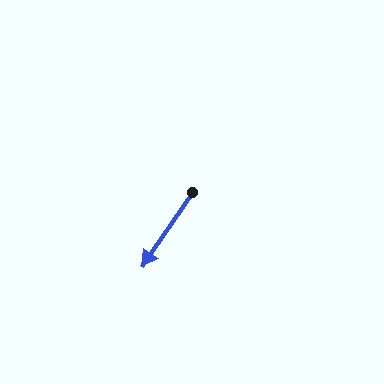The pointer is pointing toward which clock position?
Roughly 7 o'clock.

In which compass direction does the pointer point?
Southwest.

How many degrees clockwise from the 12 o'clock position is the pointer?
Approximately 214 degrees.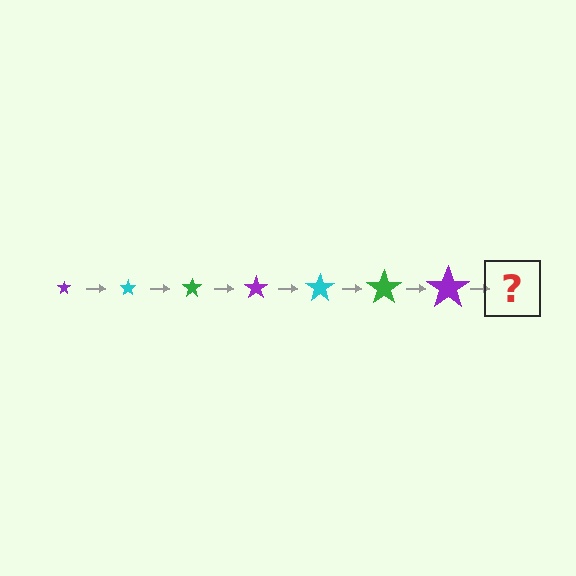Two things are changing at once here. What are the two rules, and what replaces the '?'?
The two rules are that the star grows larger each step and the color cycles through purple, cyan, and green. The '?' should be a cyan star, larger than the previous one.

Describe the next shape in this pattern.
It should be a cyan star, larger than the previous one.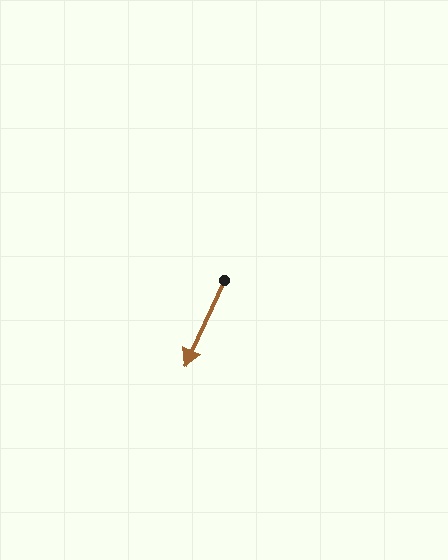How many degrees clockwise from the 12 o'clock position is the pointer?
Approximately 205 degrees.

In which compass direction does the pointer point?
Southwest.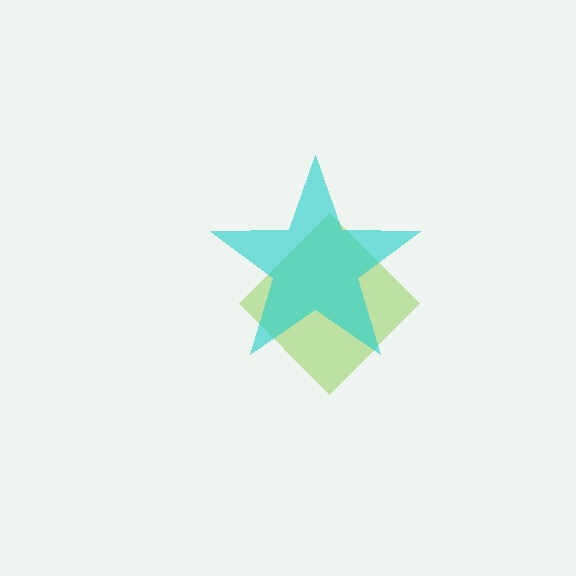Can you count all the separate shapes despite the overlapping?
Yes, there are 2 separate shapes.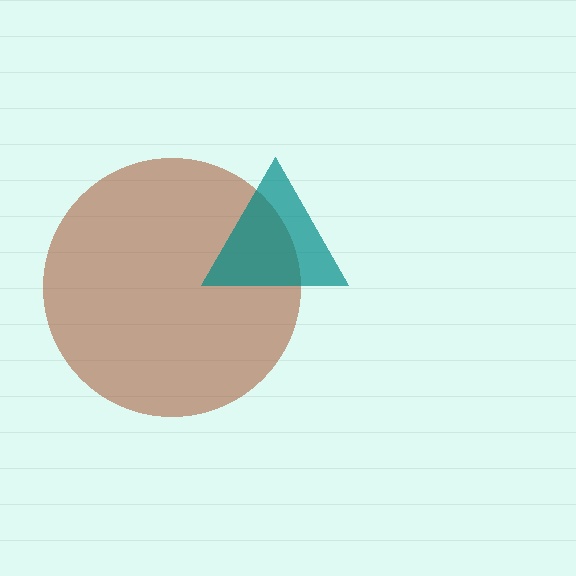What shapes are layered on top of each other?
The layered shapes are: a brown circle, a teal triangle.